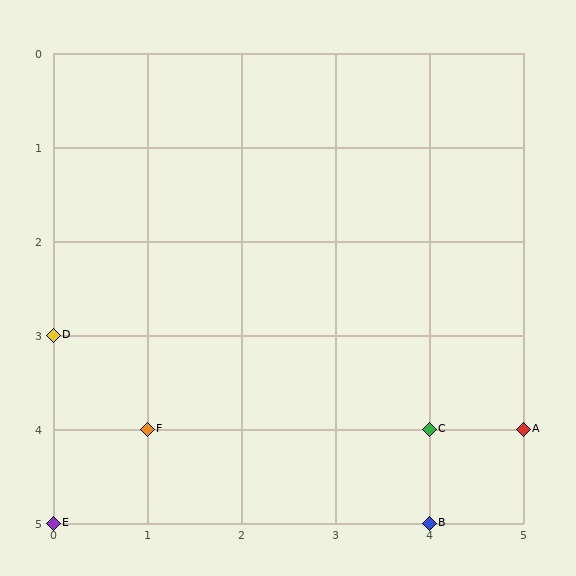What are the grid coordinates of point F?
Point F is at grid coordinates (1, 4).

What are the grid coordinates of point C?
Point C is at grid coordinates (4, 4).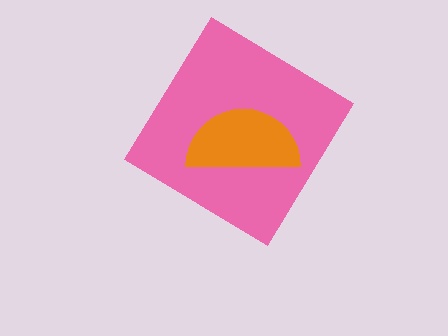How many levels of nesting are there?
2.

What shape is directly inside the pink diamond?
The orange semicircle.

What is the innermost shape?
The orange semicircle.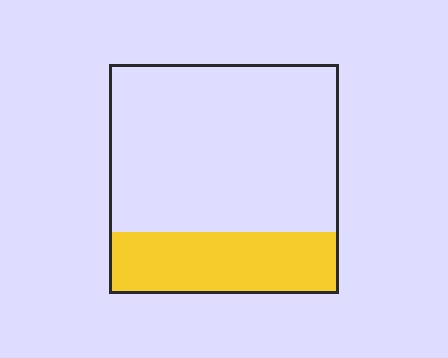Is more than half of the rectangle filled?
No.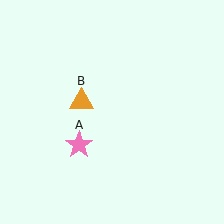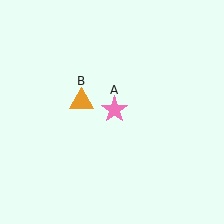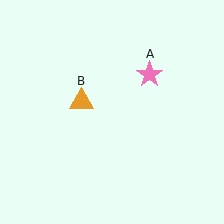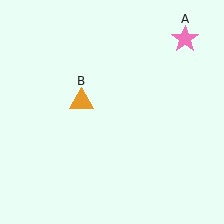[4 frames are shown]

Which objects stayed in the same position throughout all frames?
Orange triangle (object B) remained stationary.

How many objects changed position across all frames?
1 object changed position: pink star (object A).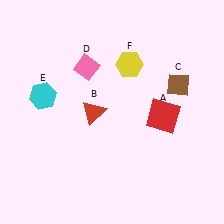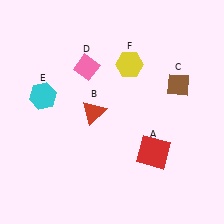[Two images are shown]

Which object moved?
The red square (A) moved down.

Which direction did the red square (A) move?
The red square (A) moved down.